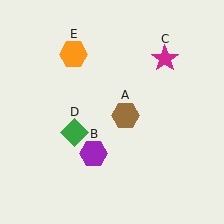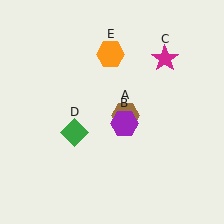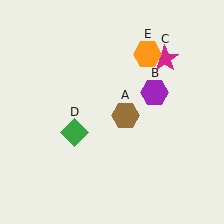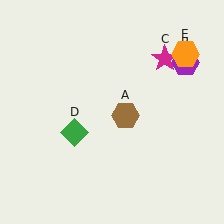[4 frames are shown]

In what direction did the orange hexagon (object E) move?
The orange hexagon (object E) moved right.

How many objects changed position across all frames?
2 objects changed position: purple hexagon (object B), orange hexagon (object E).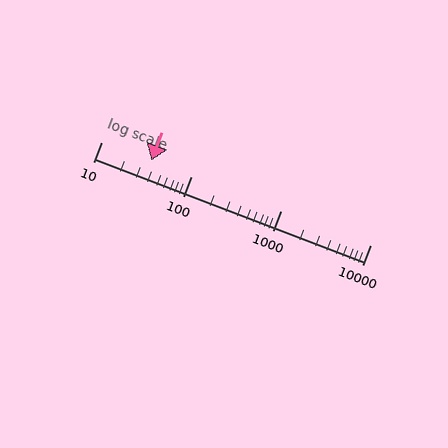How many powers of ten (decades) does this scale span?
The scale spans 3 decades, from 10 to 10000.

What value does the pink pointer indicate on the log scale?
The pointer indicates approximately 36.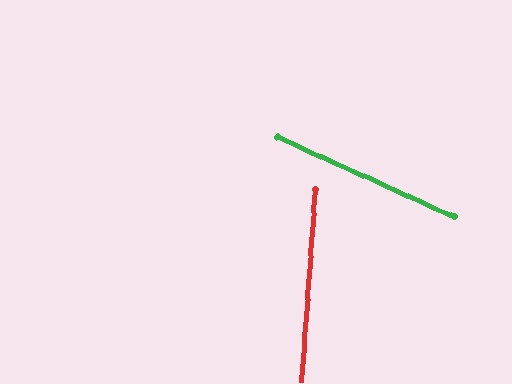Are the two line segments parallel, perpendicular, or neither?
Neither parallel nor perpendicular — they differ by about 70°.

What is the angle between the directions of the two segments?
Approximately 70 degrees.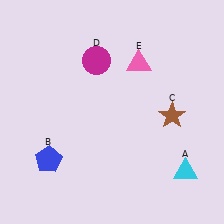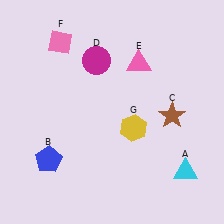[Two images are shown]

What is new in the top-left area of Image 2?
A pink diamond (F) was added in the top-left area of Image 2.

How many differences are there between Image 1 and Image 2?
There are 2 differences between the two images.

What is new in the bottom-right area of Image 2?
A yellow hexagon (G) was added in the bottom-right area of Image 2.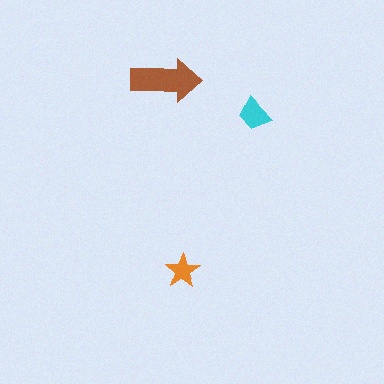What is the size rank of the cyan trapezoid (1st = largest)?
2nd.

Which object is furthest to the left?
The brown arrow is leftmost.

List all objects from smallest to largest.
The orange star, the cyan trapezoid, the brown arrow.